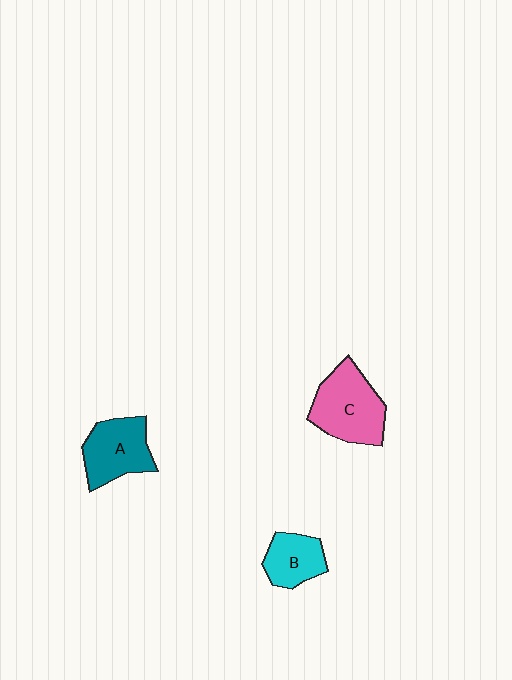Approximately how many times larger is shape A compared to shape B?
Approximately 1.4 times.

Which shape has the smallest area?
Shape B (cyan).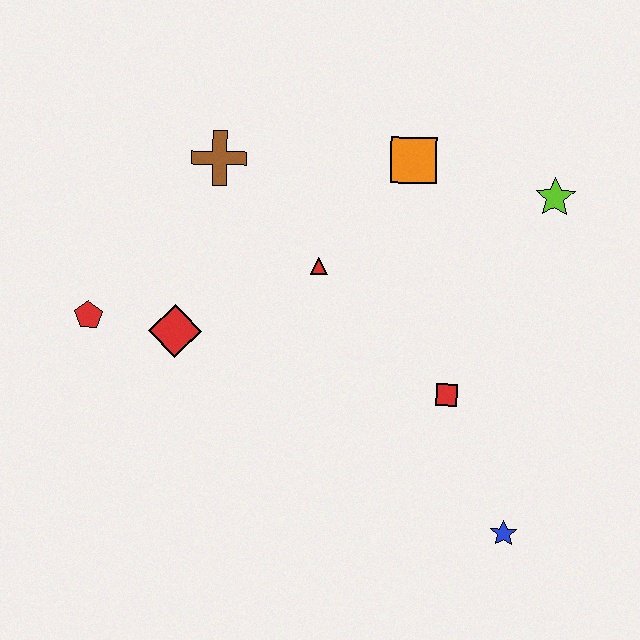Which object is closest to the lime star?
The orange square is closest to the lime star.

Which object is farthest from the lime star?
The red pentagon is farthest from the lime star.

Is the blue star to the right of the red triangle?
Yes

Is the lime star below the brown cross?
Yes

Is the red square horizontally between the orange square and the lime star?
Yes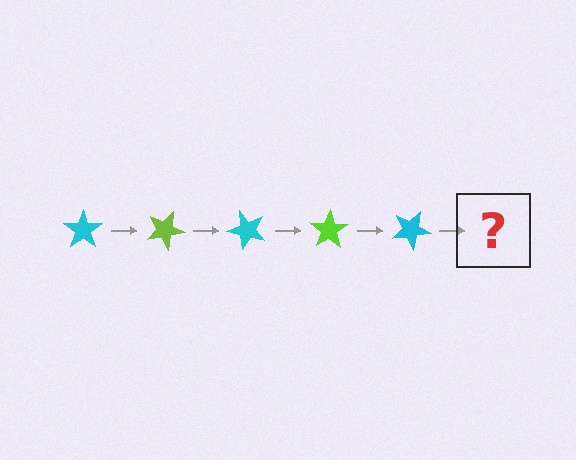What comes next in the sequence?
The next element should be a lime star, rotated 125 degrees from the start.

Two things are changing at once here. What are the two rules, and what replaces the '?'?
The two rules are that it rotates 25 degrees each step and the color cycles through cyan and lime. The '?' should be a lime star, rotated 125 degrees from the start.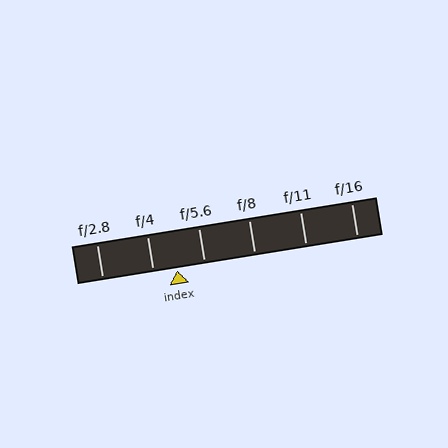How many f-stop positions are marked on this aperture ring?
There are 6 f-stop positions marked.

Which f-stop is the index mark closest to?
The index mark is closest to f/4.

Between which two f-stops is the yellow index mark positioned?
The index mark is between f/4 and f/5.6.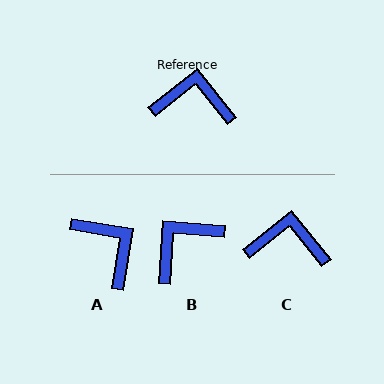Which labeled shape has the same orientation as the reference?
C.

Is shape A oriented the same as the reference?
No, it is off by about 48 degrees.